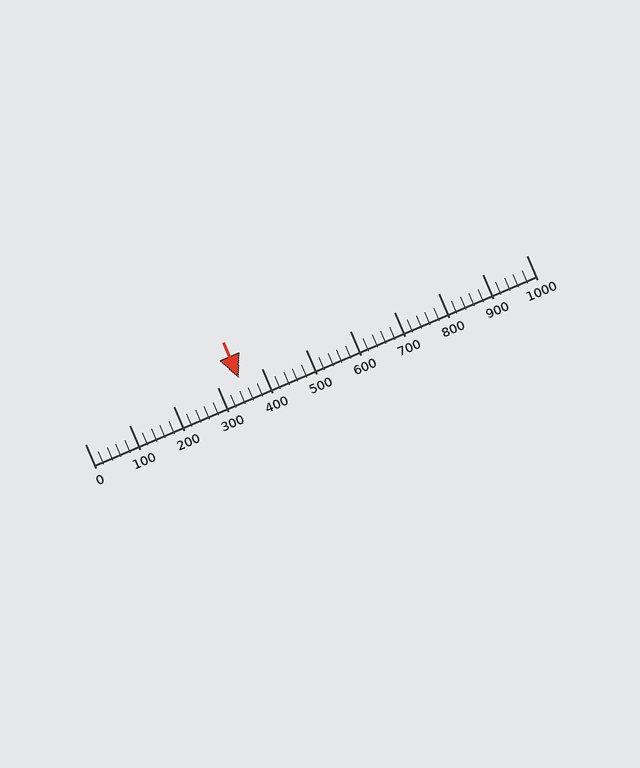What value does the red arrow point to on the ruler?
The red arrow points to approximately 349.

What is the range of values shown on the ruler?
The ruler shows values from 0 to 1000.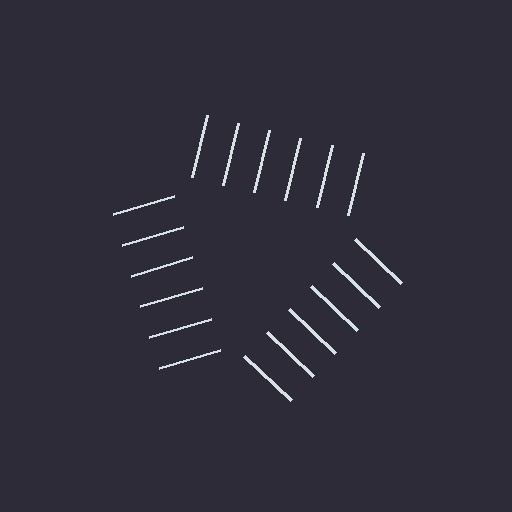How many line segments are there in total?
18 — 6 along each of the 3 edges.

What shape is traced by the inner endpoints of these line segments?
An illusory triangle — the line segments terminate on its edges but no continuous stroke is drawn.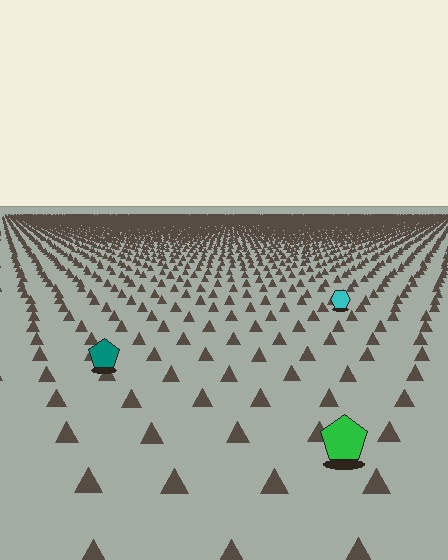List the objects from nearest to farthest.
From nearest to farthest: the green pentagon, the teal pentagon, the cyan hexagon.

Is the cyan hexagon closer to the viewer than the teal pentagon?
No. The teal pentagon is closer — you can tell from the texture gradient: the ground texture is coarser near it.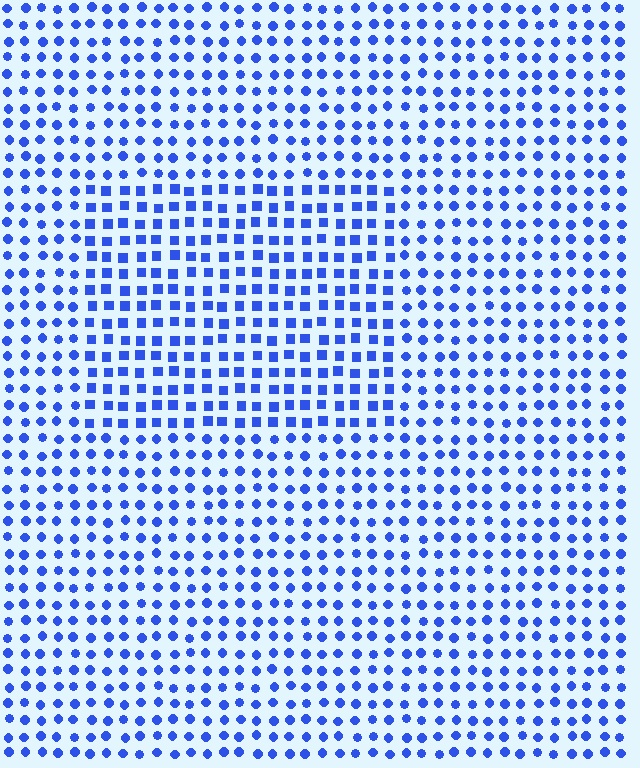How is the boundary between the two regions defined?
The boundary is defined by a change in element shape: squares inside vs. circles outside. All elements share the same color and spacing.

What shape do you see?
I see a rectangle.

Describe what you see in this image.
The image is filled with small blue elements arranged in a uniform grid. A rectangle-shaped region contains squares, while the surrounding area contains circles. The boundary is defined purely by the change in element shape.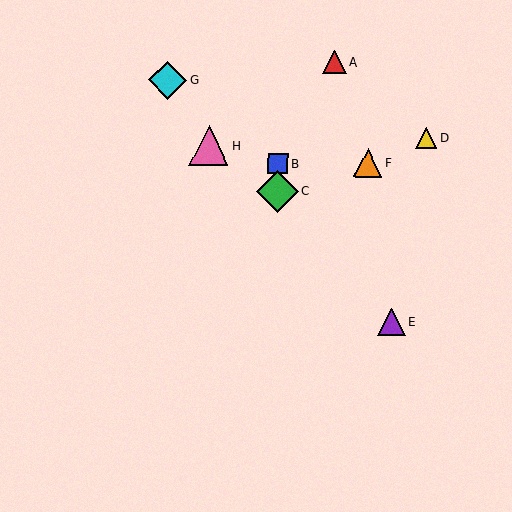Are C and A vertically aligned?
No, C is at x≈278 and A is at x≈334.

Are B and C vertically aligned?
Yes, both are at x≈278.